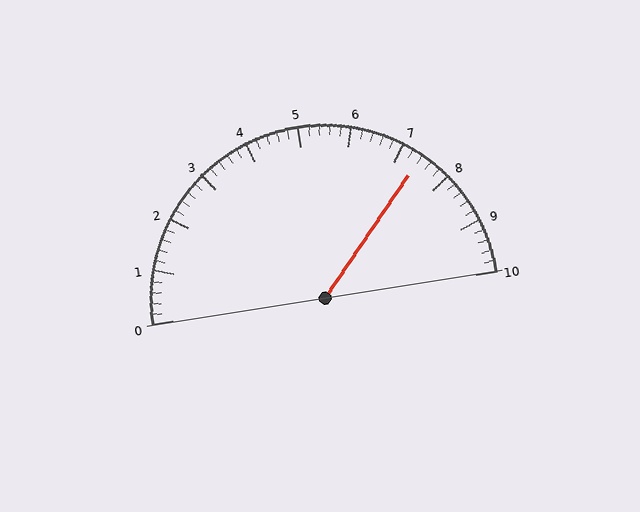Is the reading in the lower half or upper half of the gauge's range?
The reading is in the upper half of the range (0 to 10).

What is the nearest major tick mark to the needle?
The nearest major tick mark is 7.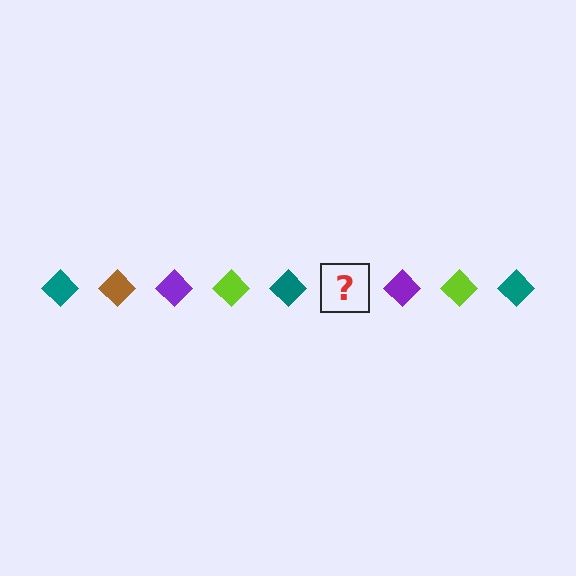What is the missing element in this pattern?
The missing element is a brown diamond.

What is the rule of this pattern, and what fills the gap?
The rule is that the pattern cycles through teal, brown, purple, lime diamonds. The gap should be filled with a brown diamond.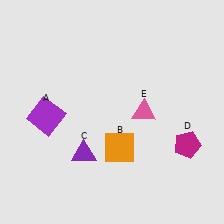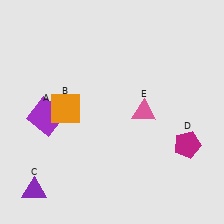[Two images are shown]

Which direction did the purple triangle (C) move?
The purple triangle (C) moved left.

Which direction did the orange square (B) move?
The orange square (B) moved left.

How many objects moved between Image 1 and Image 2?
2 objects moved between the two images.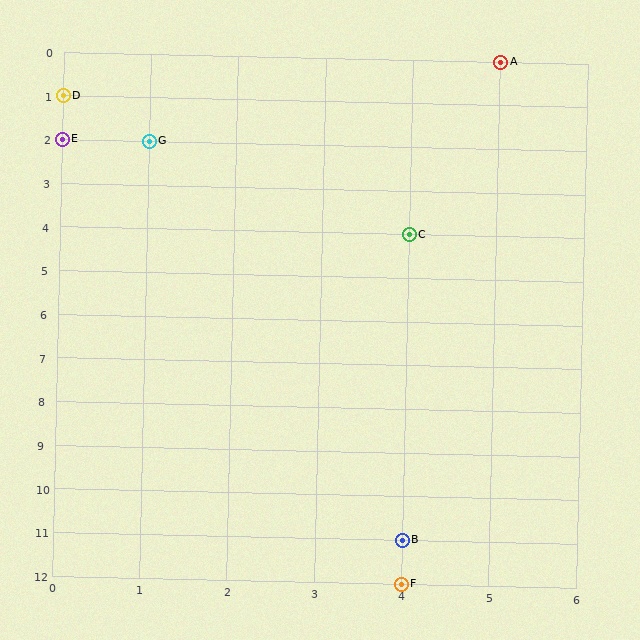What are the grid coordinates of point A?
Point A is at grid coordinates (5, 0).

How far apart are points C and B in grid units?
Points C and B are 7 rows apart.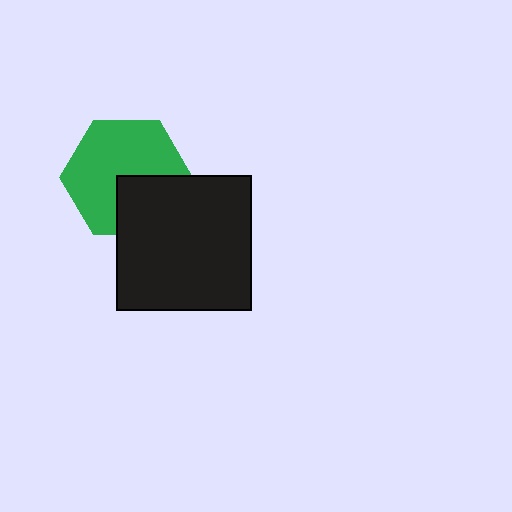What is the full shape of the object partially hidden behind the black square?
The partially hidden object is a green hexagon.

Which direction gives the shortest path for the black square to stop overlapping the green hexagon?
Moving down gives the shortest separation.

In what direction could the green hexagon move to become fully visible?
The green hexagon could move up. That would shift it out from behind the black square entirely.